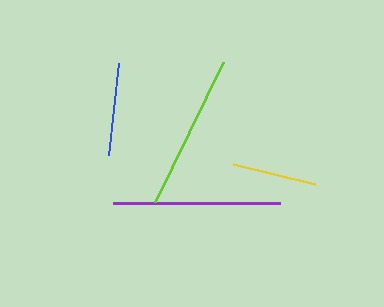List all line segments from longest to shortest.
From longest to shortest: purple, lime, blue, yellow.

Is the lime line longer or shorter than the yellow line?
The lime line is longer than the yellow line.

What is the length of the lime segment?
The lime segment is approximately 156 pixels long.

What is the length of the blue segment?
The blue segment is approximately 93 pixels long.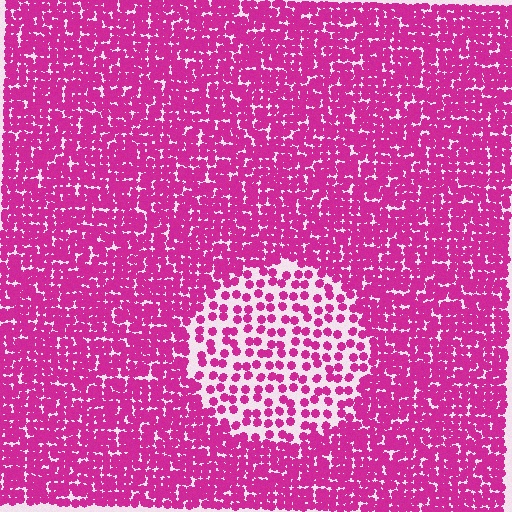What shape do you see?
I see a circle.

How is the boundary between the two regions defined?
The boundary is defined by a change in element density (approximately 2.3x ratio). All elements are the same color, size, and shape.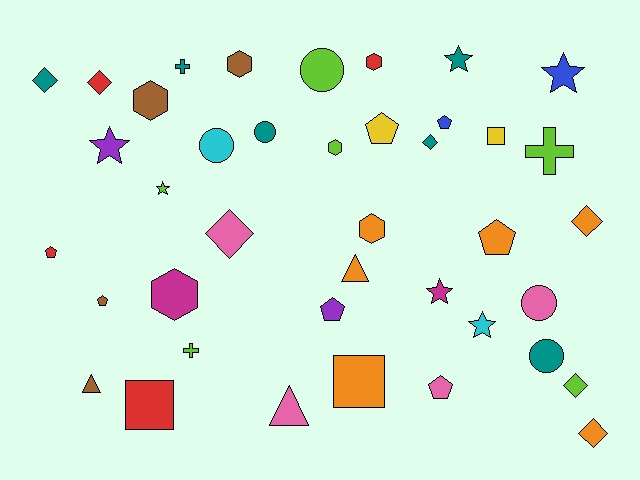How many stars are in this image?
There are 6 stars.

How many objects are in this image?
There are 40 objects.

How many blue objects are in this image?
There are 2 blue objects.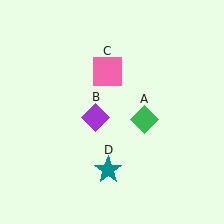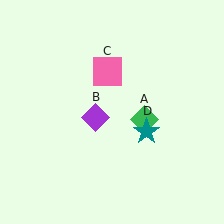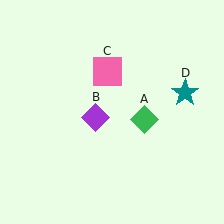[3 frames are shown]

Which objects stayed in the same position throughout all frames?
Green diamond (object A) and purple diamond (object B) and pink square (object C) remained stationary.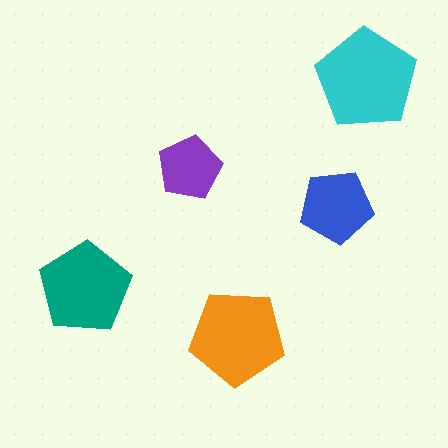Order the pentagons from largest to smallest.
the cyan one, the orange one, the teal one, the blue one, the purple one.